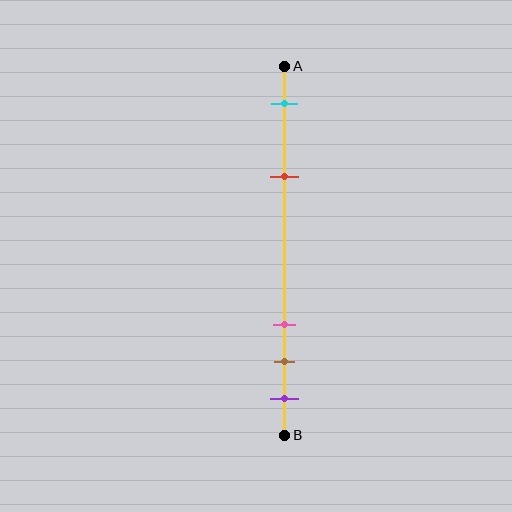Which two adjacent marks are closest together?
The brown and purple marks are the closest adjacent pair.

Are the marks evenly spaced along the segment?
No, the marks are not evenly spaced.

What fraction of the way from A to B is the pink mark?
The pink mark is approximately 70% (0.7) of the way from A to B.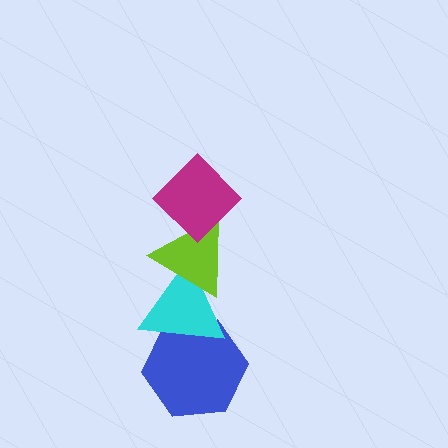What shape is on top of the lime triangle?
The magenta diamond is on top of the lime triangle.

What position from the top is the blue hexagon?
The blue hexagon is 4th from the top.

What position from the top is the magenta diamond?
The magenta diamond is 1st from the top.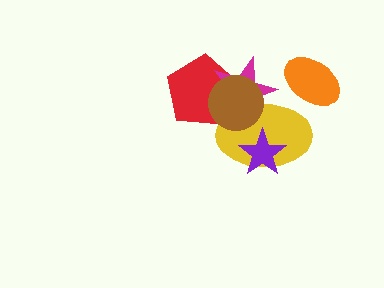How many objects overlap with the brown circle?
3 objects overlap with the brown circle.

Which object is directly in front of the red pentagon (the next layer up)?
The magenta star is directly in front of the red pentagon.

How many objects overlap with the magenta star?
3 objects overlap with the magenta star.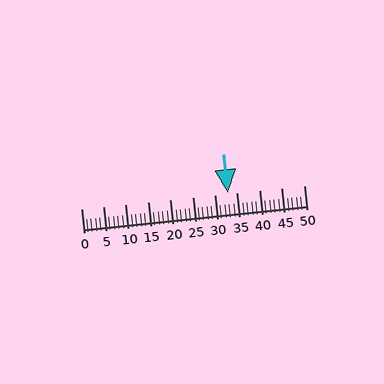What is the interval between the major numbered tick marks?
The major tick marks are spaced 5 units apart.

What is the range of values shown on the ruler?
The ruler shows values from 0 to 50.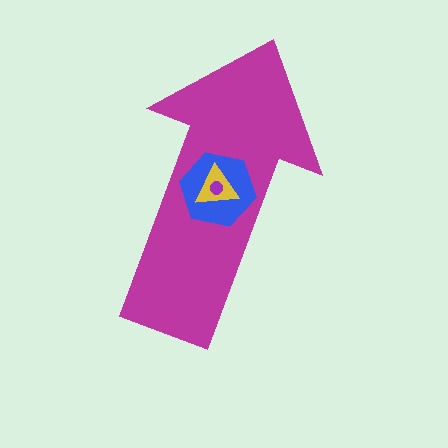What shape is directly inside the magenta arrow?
The blue hexagon.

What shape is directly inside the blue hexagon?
The yellow triangle.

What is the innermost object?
The purple circle.